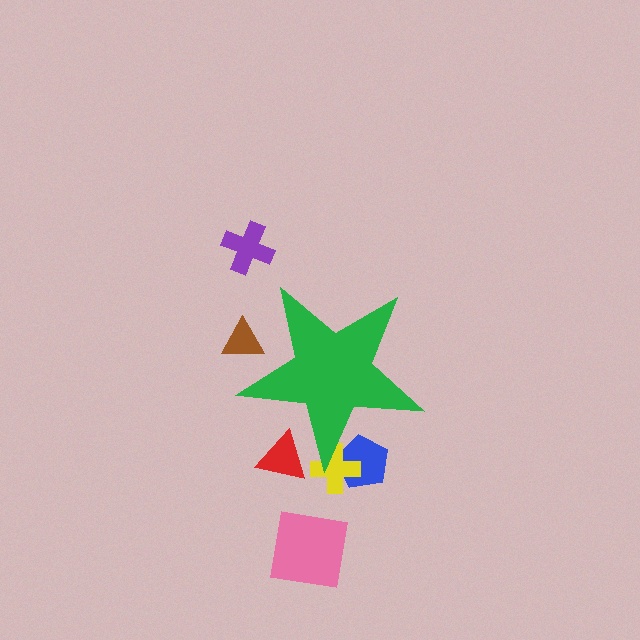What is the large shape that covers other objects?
A green star.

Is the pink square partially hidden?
No, the pink square is fully visible.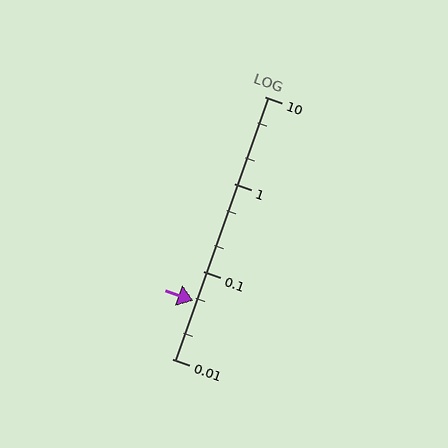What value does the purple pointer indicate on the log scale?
The pointer indicates approximately 0.046.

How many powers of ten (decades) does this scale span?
The scale spans 3 decades, from 0.01 to 10.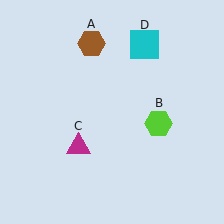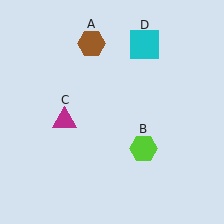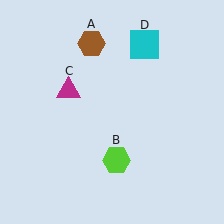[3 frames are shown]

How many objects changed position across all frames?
2 objects changed position: lime hexagon (object B), magenta triangle (object C).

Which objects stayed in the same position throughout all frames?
Brown hexagon (object A) and cyan square (object D) remained stationary.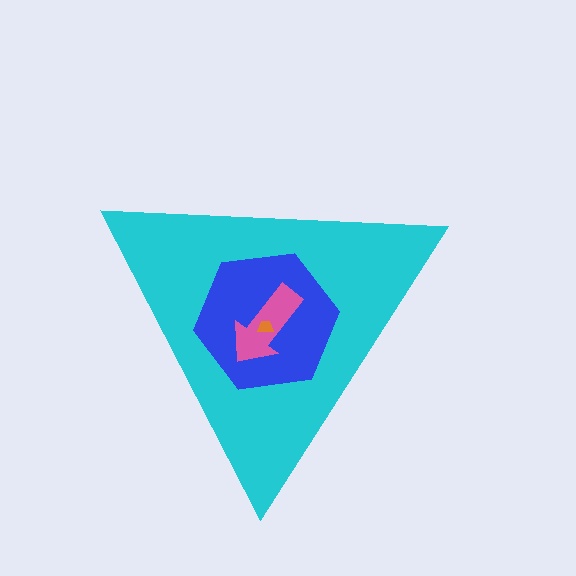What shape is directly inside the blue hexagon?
The pink arrow.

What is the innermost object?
The orange trapezoid.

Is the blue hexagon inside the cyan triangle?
Yes.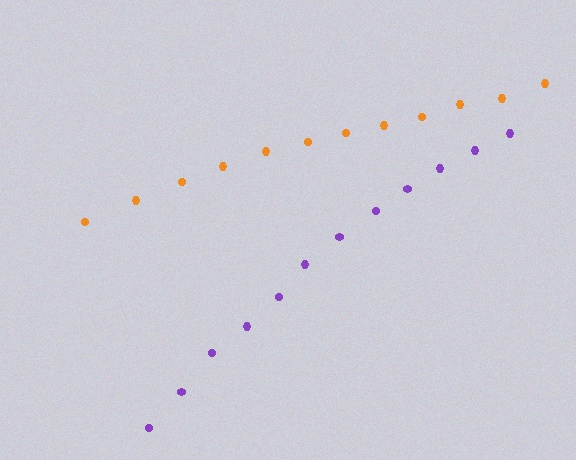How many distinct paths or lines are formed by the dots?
There are 2 distinct paths.